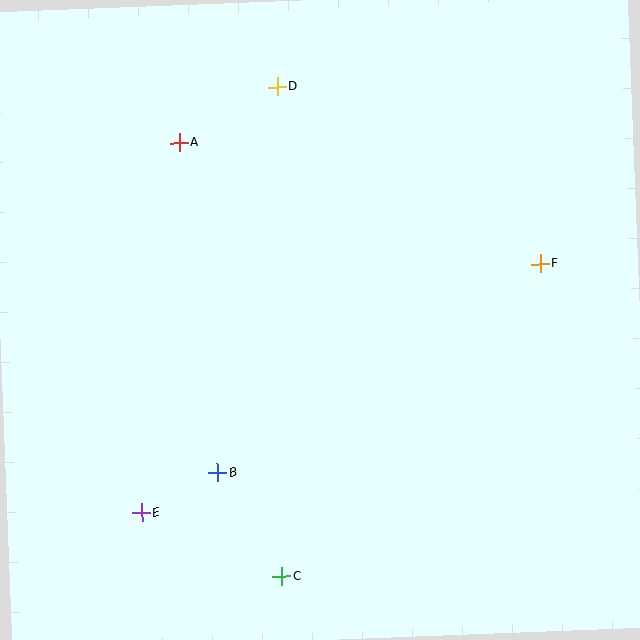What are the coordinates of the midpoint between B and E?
The midpoint between B and E is at (180, 493).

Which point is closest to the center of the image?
Point B at (218, 473) is closest to the center.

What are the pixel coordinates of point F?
Point F is at (540, 264).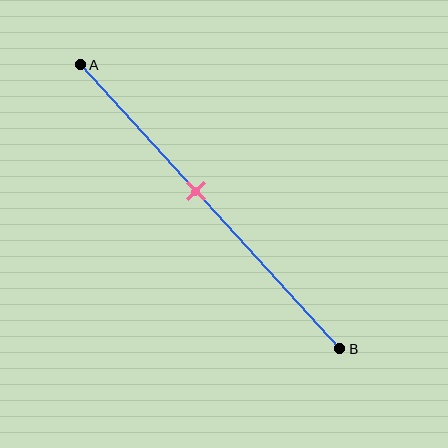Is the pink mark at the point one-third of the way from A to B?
No, the mark is at about 45% from A, not at the 33% one-third point.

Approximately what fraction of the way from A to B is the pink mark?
The pink mark is approximately 45% of the way from A to B.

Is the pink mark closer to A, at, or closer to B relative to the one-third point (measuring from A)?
The pink mark is closer to point B than the one-third point of segment AB.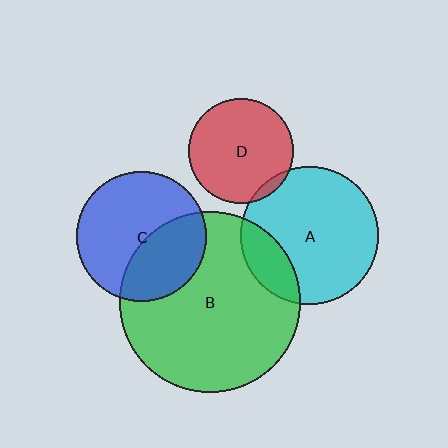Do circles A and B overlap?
Yes.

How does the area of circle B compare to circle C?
Approximately 1.9 times.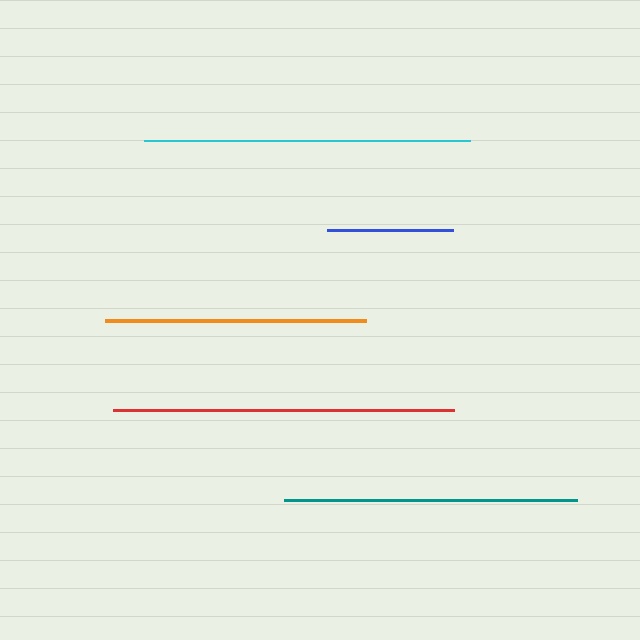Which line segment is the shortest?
The blue line is the shortest at approximately 126 pixels.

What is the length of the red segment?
The red segment is approximately 342 pixels long.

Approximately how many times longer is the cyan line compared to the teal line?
The cyan line is approximately 1.1 times the length of the teal line.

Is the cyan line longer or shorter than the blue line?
The cyan line is longer than the blue line.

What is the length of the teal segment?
The teal segment is approximately 292 pixels long.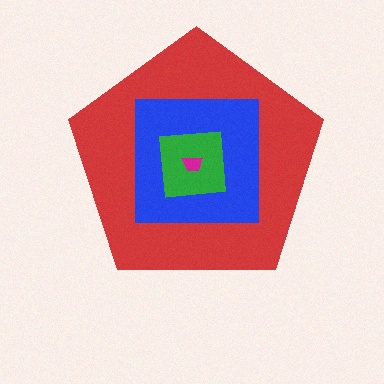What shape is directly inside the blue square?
The green square.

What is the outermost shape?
The red pentagon.